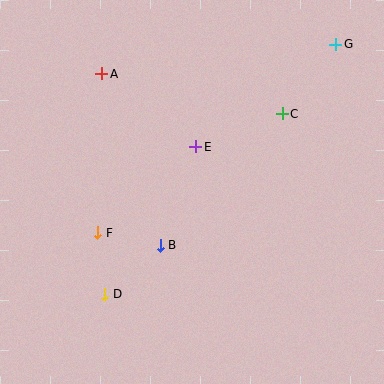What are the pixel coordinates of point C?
Point C is at (282, 114).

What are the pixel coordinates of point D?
Point D is at (105, 294).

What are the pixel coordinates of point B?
Point B is at (160, 245).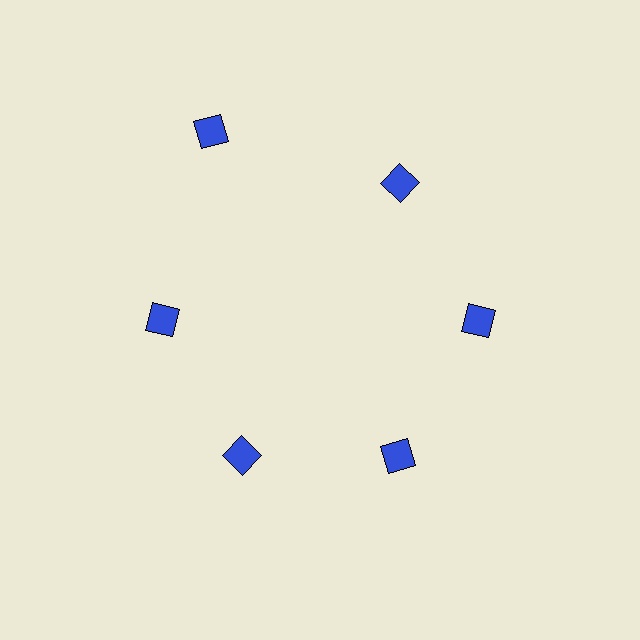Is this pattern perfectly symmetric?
No. The 6 blue diamonds are arranged in a ring, but one element near the 11 o'clock position is pushed outward from the center, breaking the 6-fold rotational symmetry.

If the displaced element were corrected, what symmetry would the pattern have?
It would have 6-fold rotational symmetry — the pattern would map onto itself every 60 degrees.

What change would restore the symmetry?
The symmetry would be restored by moving it inward, back onto the ring so that all 6 diamonds sit at equal angles and equal distance from the center.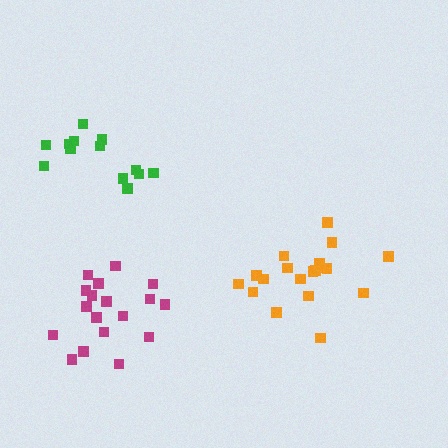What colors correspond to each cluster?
The clusters are colored: green, magenta, orange.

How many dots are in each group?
Group 1: 13 dots, Group 2: 18 dots, Group 3: 19 dots (50 total).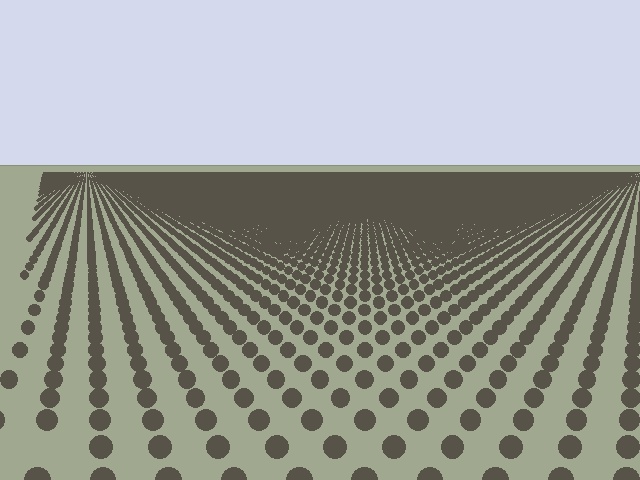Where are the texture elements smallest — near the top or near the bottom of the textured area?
Near the top.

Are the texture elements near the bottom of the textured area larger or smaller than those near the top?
Larger. Near the bottom, elements are closer to the viewer and appear at a bigger on-screen size.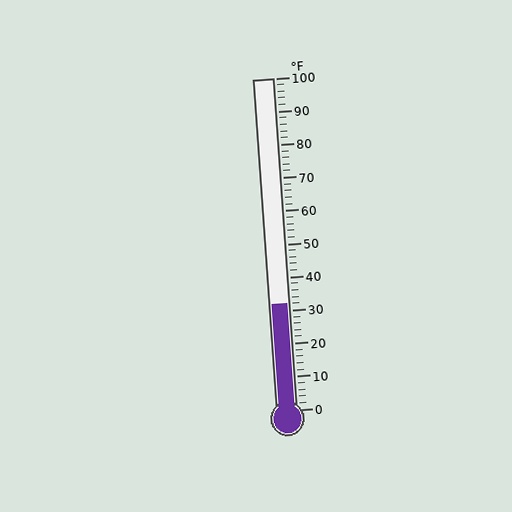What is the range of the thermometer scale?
The thermometer scale ranges from 0°F to 100°F.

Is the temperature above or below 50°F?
The temperature is below 50°F.